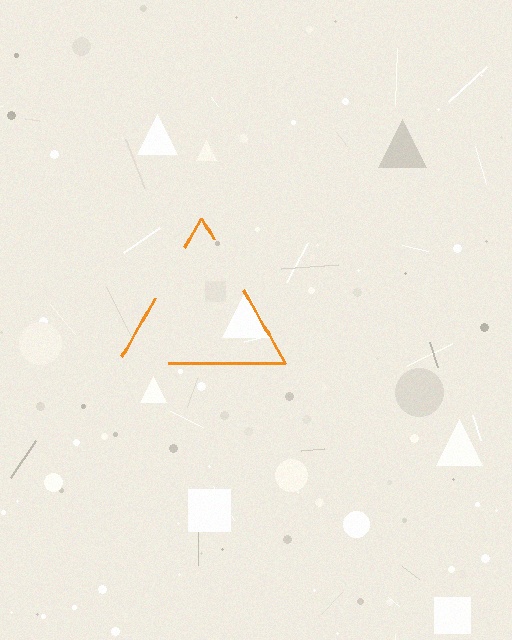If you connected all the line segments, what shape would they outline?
They would outline a triangle.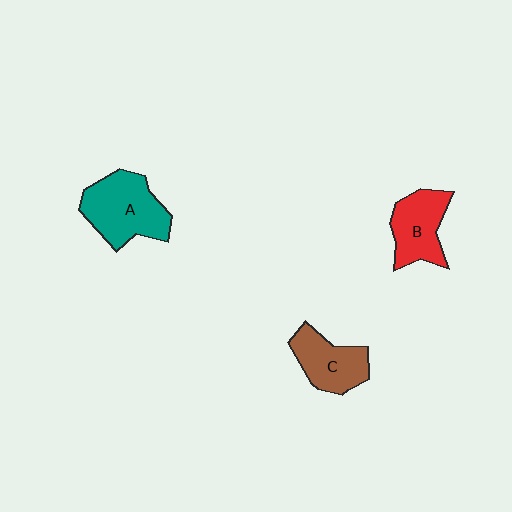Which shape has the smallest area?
Shape C (brown).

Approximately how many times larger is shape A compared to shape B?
Approximately 1.3 times.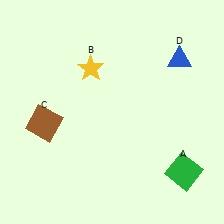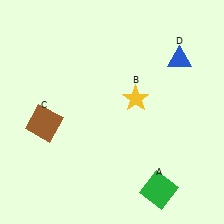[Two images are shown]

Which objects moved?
The objects that moved are: the green square (A), the yellow star (B).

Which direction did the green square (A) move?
The green square (A) moved left.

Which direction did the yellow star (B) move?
The yellow star (B) moved right.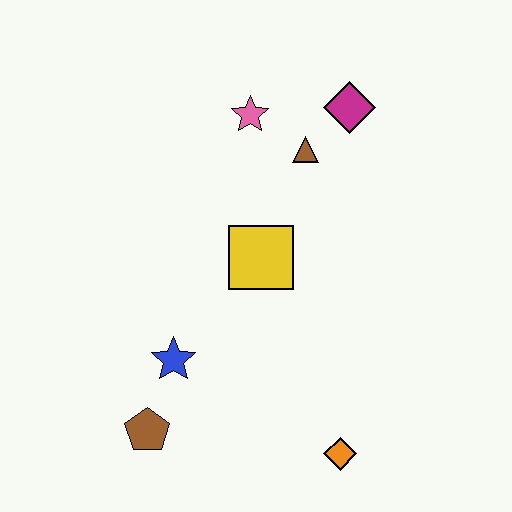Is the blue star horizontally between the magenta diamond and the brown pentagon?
Yes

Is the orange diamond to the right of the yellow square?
Yes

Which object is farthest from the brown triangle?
The brown pentagon is farthest from the brown triangle.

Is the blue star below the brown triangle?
Yes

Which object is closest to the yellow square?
The brown triangle is closest to the yellow square.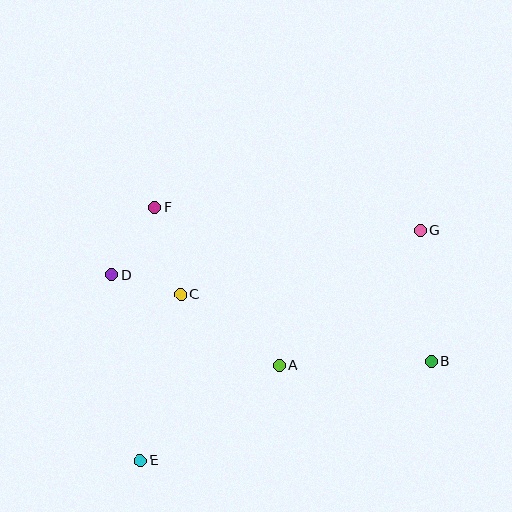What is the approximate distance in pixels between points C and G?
The distance between C and G is approximately 247 pixels.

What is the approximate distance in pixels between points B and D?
The distance between B and D is approximately 331 pixels.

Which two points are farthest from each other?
Points E and G are farthest from each other.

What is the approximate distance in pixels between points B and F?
The distance between B and F is approximately 317 pixels.